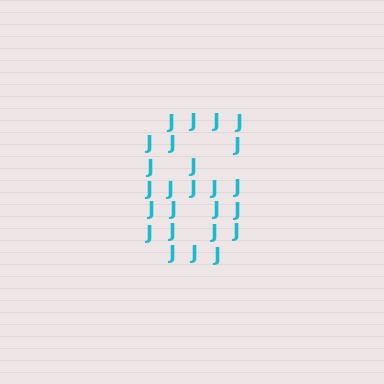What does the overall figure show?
The overall figure shows the digit 6.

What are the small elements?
The small elements are letter J's.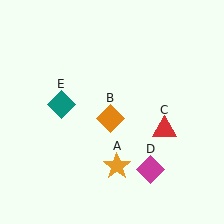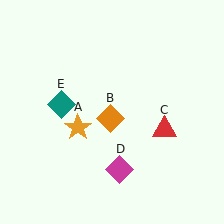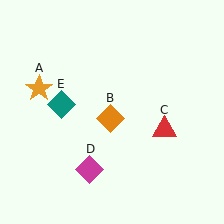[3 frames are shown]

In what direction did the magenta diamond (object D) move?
The magenta diamond (object D) moved left.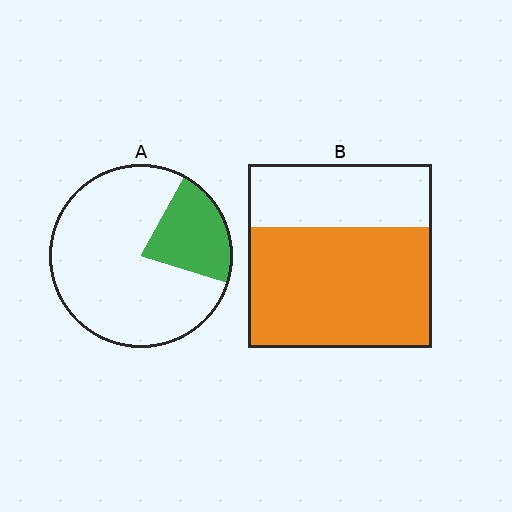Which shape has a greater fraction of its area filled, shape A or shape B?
Shape B.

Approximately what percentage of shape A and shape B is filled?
A is approximately 20% and B is approximately 65%.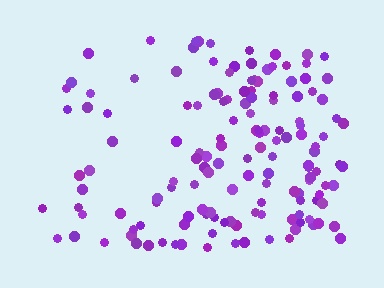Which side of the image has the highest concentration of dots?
The right.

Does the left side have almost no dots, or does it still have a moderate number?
Still a moderate number, just noticeably fewer than the right.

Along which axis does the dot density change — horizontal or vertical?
Horizontal.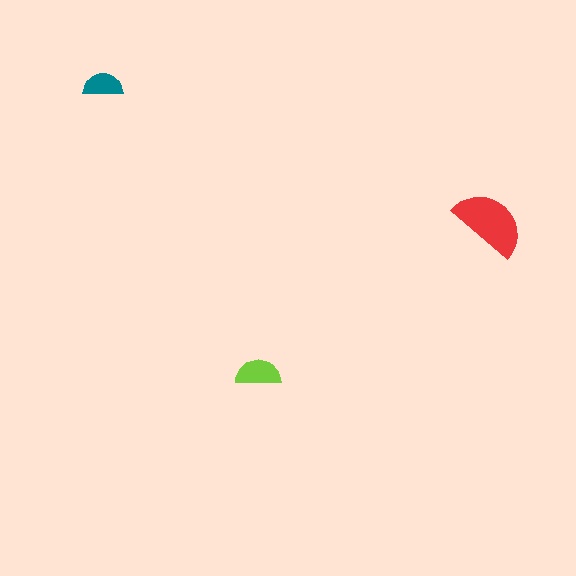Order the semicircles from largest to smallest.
the red one, the lime one, the teal one.